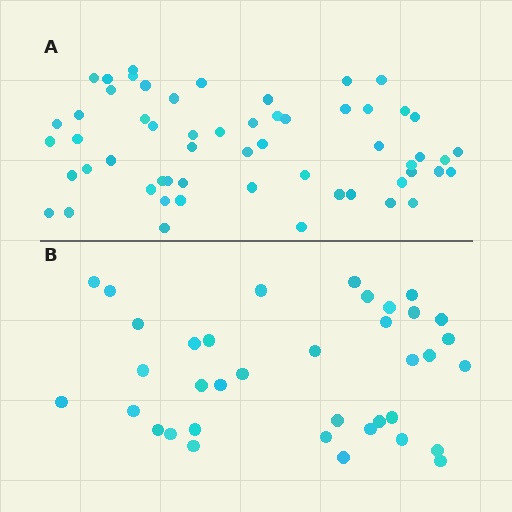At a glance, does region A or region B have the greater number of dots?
Region A (the top region) has more dots.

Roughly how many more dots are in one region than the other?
Region A has approximately 20 more dots than region B.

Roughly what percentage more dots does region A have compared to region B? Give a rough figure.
About 55% more.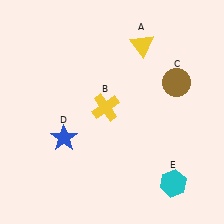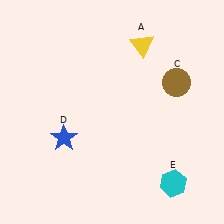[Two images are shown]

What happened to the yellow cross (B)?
The yellow cross (B) was removed in Image 2. It was in the top-left area of Image 1.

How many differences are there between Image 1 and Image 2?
There is 1 difference between the two images.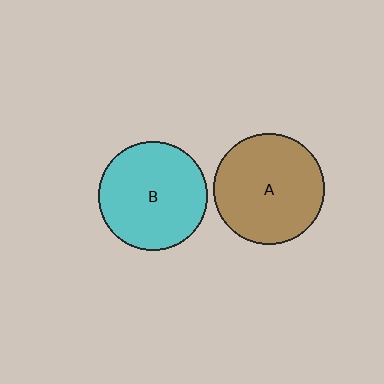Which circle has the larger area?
Circle A (brown).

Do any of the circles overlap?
No, none of the circles overlap.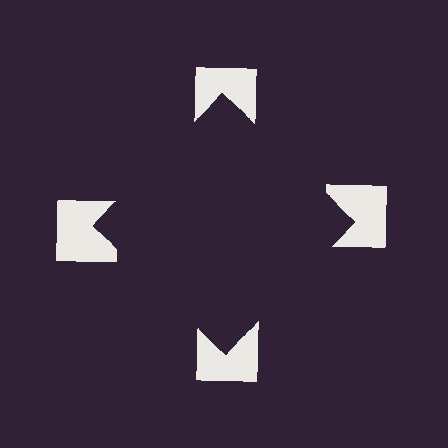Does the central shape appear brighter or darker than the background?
It typically appears slightly darker than the background, even though no actual brightness change is drawn.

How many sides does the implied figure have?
4 sides.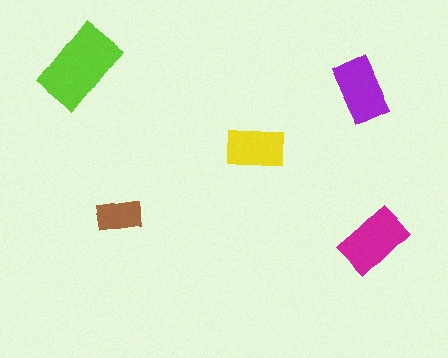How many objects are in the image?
There are 5 objects in the image.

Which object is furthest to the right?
The magenta rectangle is rightmost.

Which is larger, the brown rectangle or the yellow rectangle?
The yellow one.